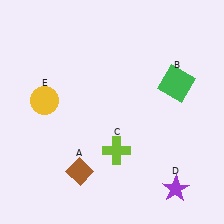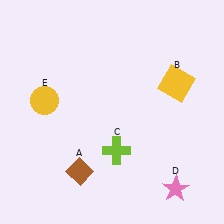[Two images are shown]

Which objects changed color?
B changed from green to yellow. D changed from purple to pink.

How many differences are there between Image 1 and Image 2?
There are 2 differences between the two images.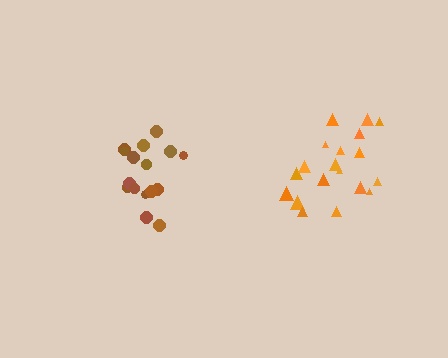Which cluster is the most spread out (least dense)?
Orange.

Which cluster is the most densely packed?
Brown.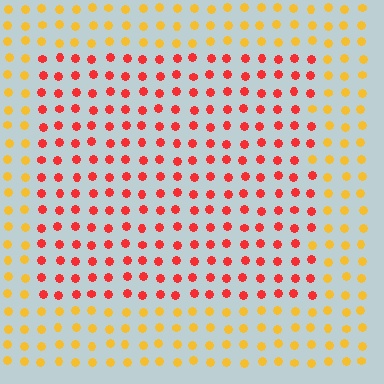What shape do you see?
I see a rectangle.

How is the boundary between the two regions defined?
The boundary is defined purely by a slight shift in hue (about 45 degrees). Spacing, size, and orientation are identical on both sides.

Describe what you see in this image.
The image is filled with small yellow elements in a uniform arrangement. A rectangle-shaped region is visible where the elements are tinted to a slightly different hue, forming a subtle color boundary.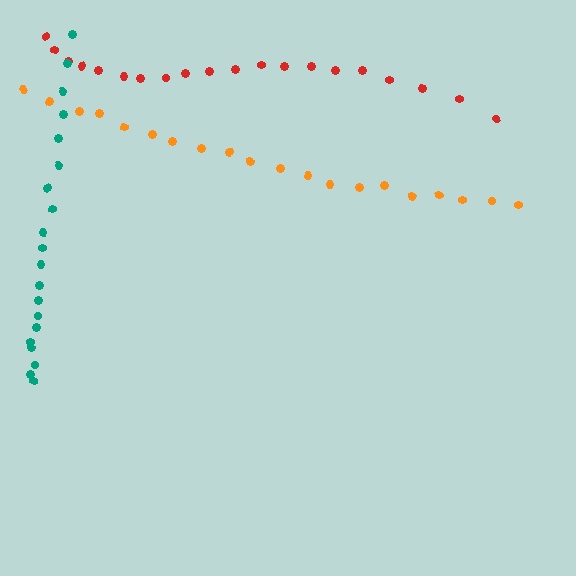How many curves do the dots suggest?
There are 3 distinct paths.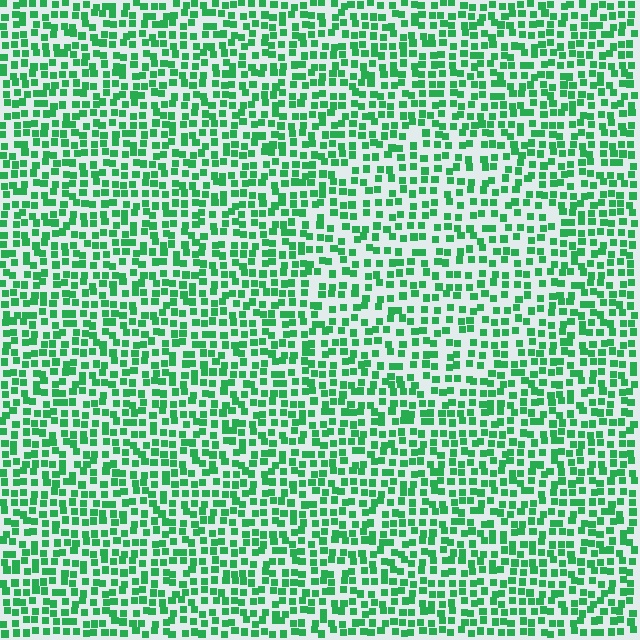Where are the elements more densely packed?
The elements are more densely packed outside the circle boundary.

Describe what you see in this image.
The image contains small green elements arranged at two different densities. A circle-shaped region is visible where the elements are less densely packed than the surrounding area.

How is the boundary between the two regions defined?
The boundary is defined by a change in element density (approximately 1.4x ratio). All elements are the same color, size, and shape.